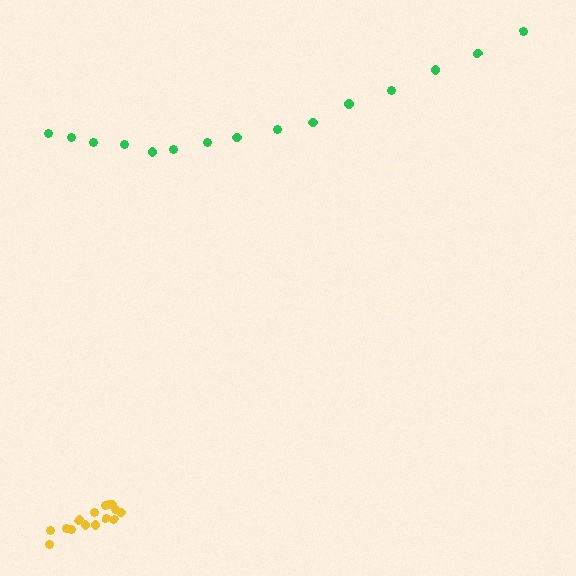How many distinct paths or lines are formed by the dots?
There are 2 distinct paths.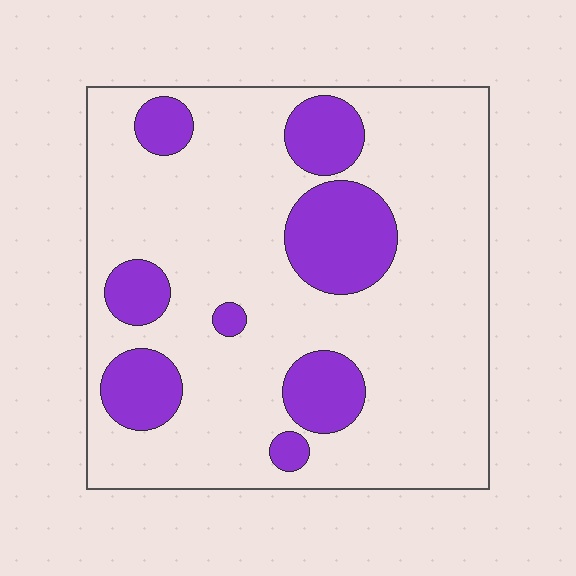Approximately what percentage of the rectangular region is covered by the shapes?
Approximately 20%.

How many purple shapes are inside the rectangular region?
8.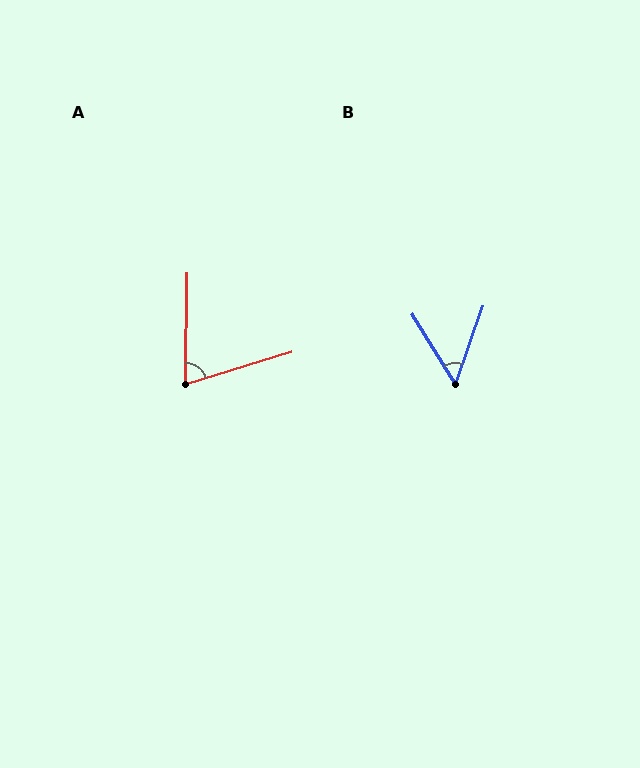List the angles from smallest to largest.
B (51°), A (73°).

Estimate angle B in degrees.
Approximately 51 degrees.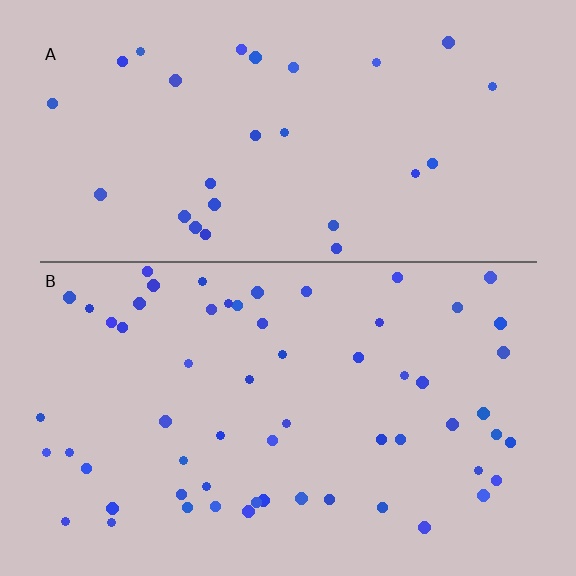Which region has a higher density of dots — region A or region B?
B (the bottom).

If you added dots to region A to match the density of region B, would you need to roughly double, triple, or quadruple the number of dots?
Approximately double.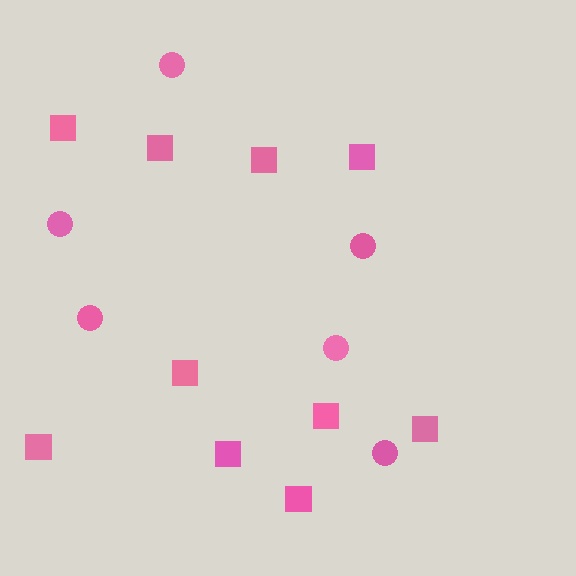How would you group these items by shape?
There are 2 groups: one group of circles (6) and one group of squares (10).